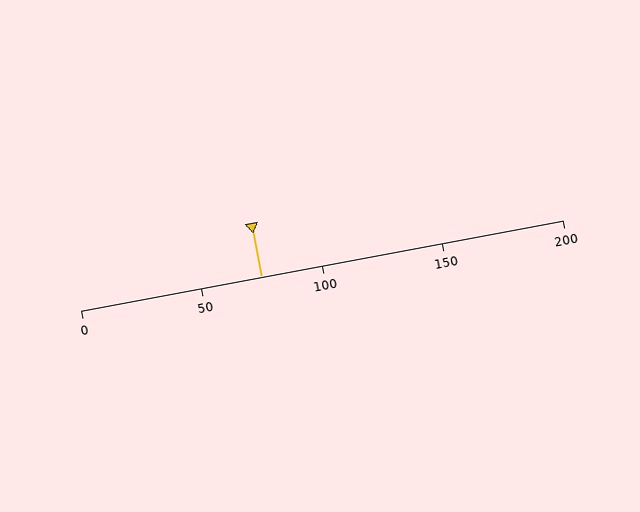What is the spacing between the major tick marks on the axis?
The major ticks are spaced 50 apart.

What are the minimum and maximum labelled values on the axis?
The axis runs from 0 to 200.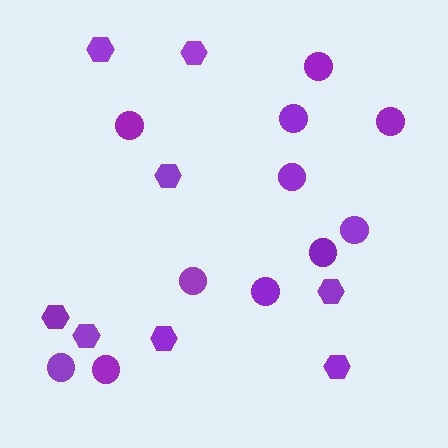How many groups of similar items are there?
There are 2 groups: one group of circles (11) and one group of hexagons (8).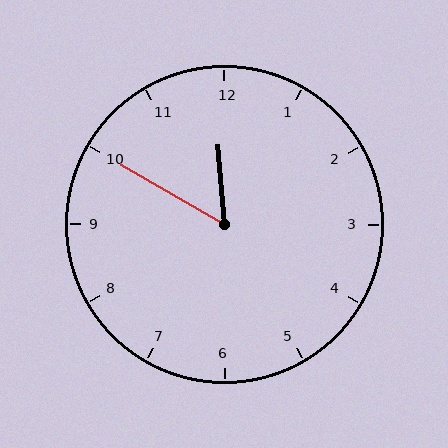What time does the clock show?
11:50.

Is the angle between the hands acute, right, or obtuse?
It is acute.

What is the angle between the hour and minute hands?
Approximately 55 degrees.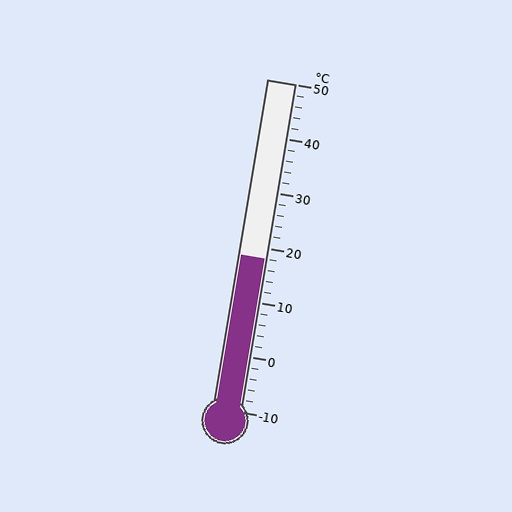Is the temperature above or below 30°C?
The temperature is below 30°C.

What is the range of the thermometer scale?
The thermometer scale ranges from -10°C to 50°C.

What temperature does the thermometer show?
The thermometer shows approximately 18°C.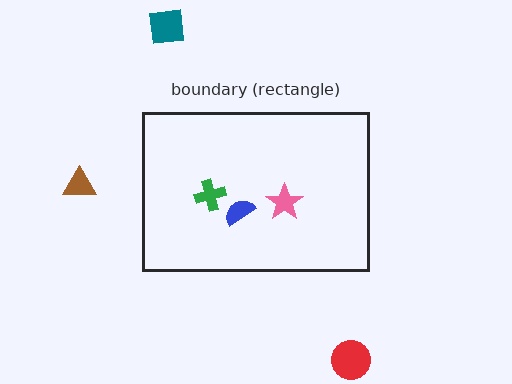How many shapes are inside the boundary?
3 inside, 3 outside.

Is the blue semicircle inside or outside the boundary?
Inside.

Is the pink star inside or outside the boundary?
Inside.